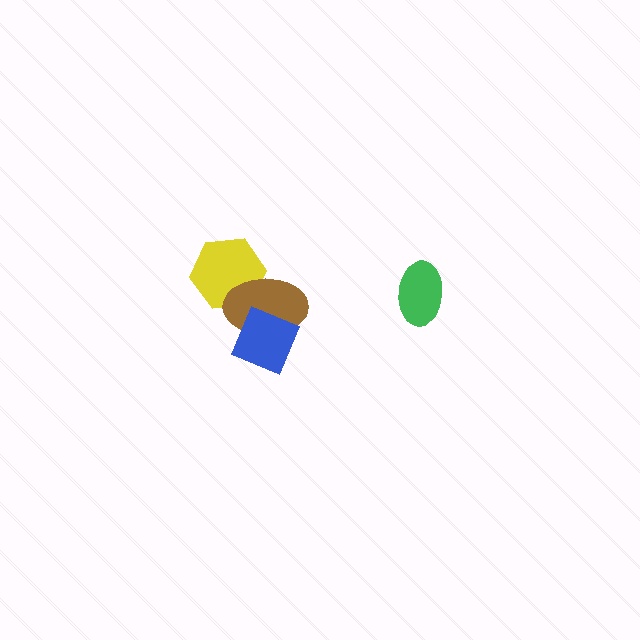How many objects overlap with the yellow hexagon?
1 object overlaps with the yellow hexagon.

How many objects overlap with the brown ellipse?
2 objects overlap with the brown ellipse.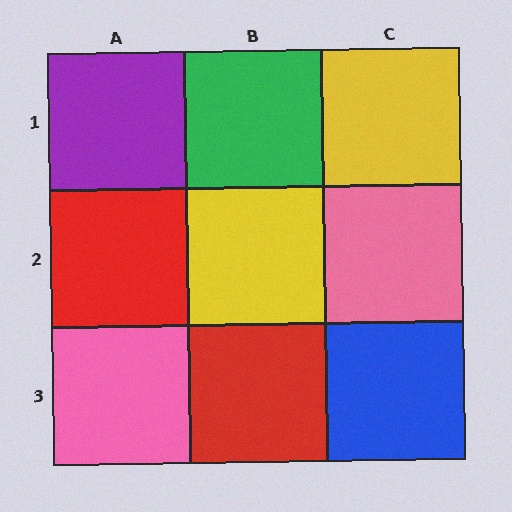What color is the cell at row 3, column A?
Pink.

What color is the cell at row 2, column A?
Red.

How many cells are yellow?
2 cells are yellow.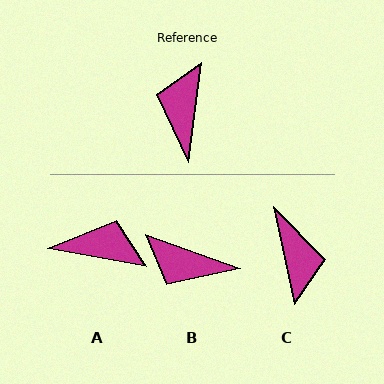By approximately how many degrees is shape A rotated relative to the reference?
Approximately 93 degrees clockwise.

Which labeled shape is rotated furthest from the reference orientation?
C, about 161 degrees away.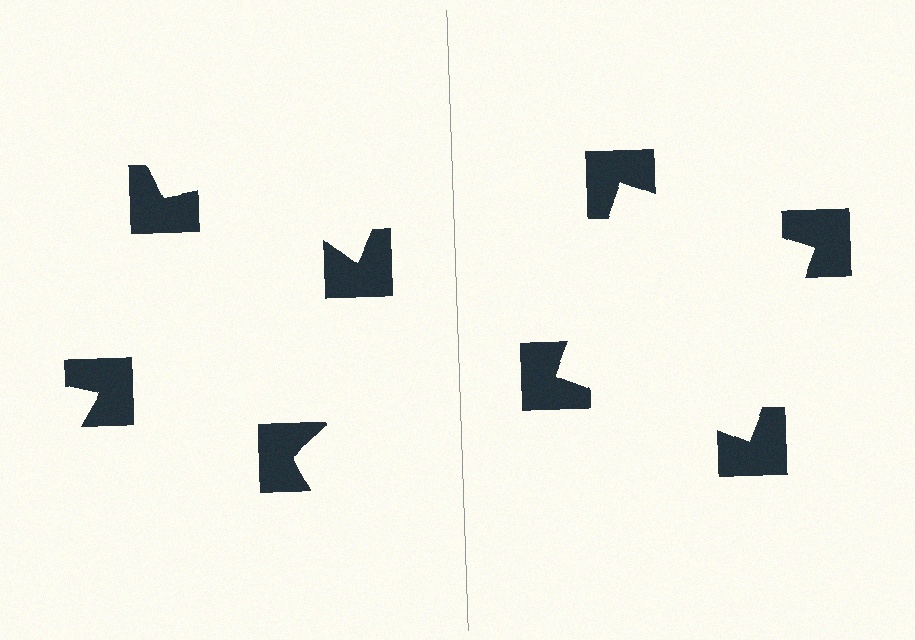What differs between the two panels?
The notched squares are positioned identically on both sides; only the wedge orientations differ. On the right they align to a square; on the left they are misaligned.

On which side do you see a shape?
An illusory square appears on the right side. On the left side the wedge cuts are rotated, so no coherent shape forms.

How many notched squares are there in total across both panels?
8 — 4 on each side.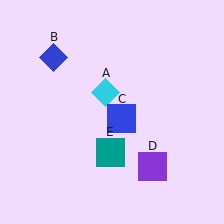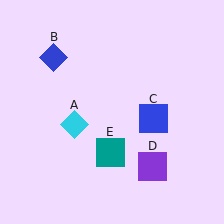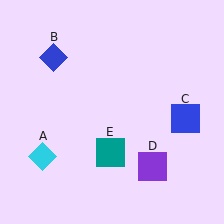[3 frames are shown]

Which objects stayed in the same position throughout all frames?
Blue diamond (object B) and purple square (object D) and teal square (object E) remained stationary.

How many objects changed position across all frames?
2 objects changed position: cyan diamond (object A), blue square (object C).